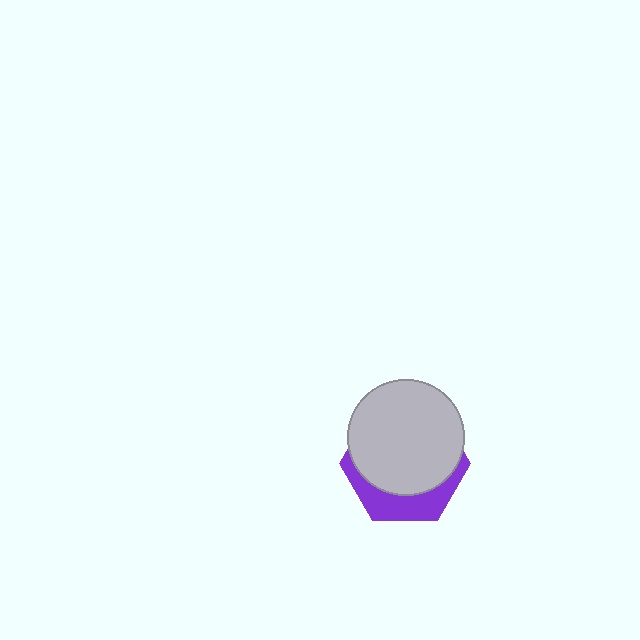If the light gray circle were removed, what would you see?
You would see the complete purple hexagon.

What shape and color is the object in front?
The object in front is a light gray circle.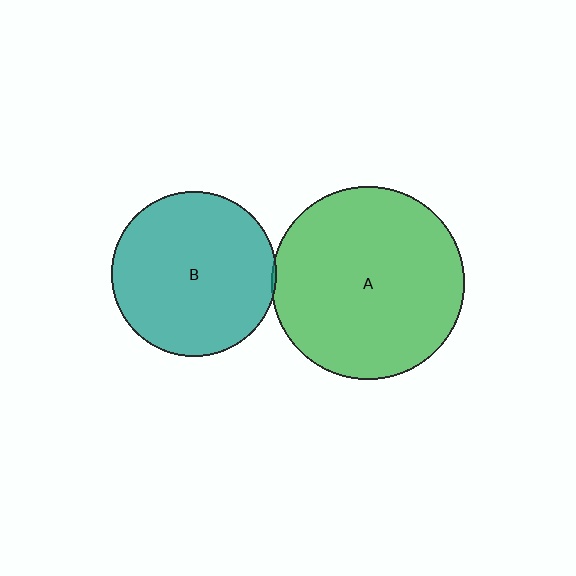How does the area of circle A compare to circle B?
Approximately 1.4 times.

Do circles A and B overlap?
Yes.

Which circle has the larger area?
Circle A (green).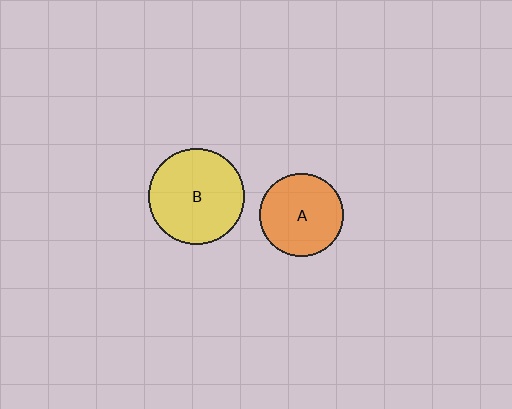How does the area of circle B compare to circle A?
Approximately 1.3 times.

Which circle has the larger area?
Circle B (yellow).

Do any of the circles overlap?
No, none of the circles overlap.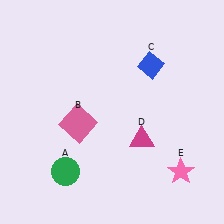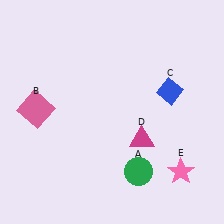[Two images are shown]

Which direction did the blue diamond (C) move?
The blue diamond (C) moved down.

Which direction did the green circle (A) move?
The green circle (A) moved right.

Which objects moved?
The objects that moved are: the green circle (A), the pink square (B), the blue diamond (C).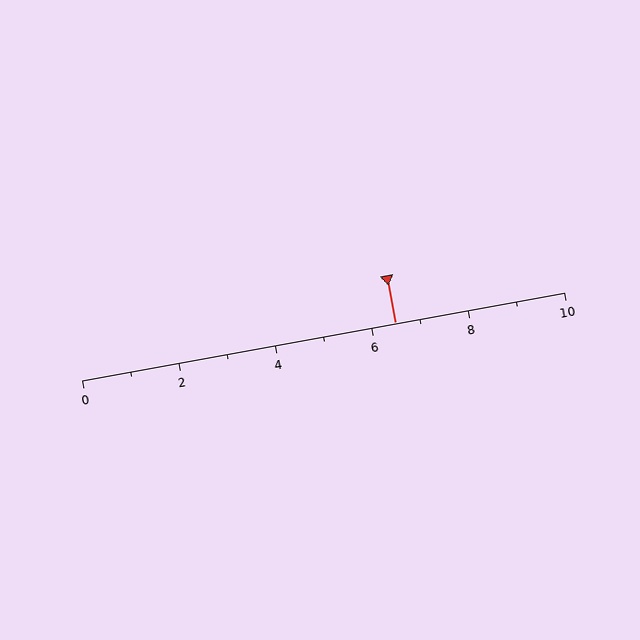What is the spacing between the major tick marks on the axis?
The major ticks are spaced 2 apart.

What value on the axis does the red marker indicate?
The marker indicates approximately 6.5.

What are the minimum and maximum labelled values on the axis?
The axis runs from 0 to 10.